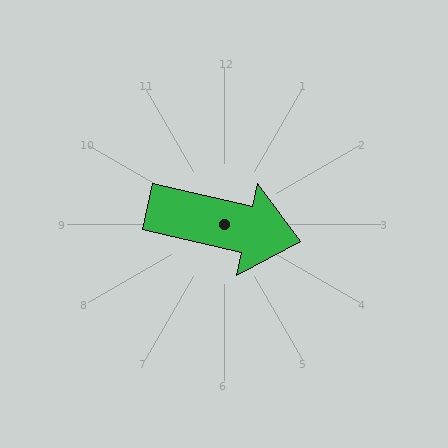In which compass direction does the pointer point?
East.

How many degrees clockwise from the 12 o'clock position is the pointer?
Approximately 103 degrees.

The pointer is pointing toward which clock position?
Roughly 3 o'clock.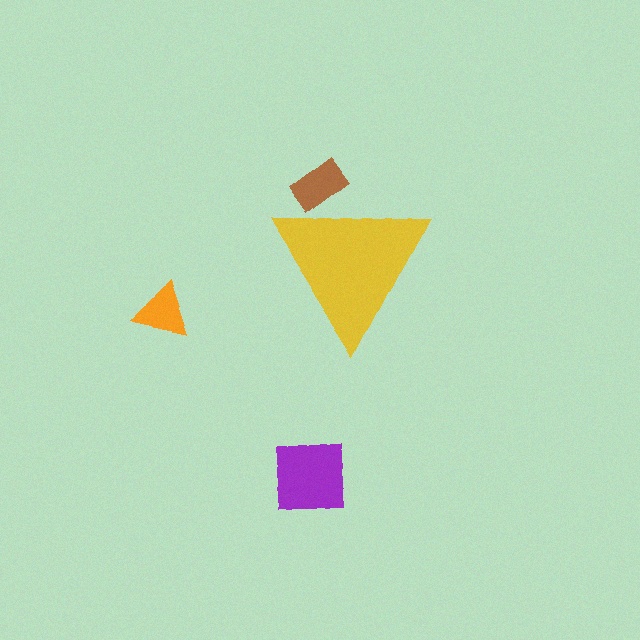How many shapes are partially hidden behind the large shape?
1 shape is partially hidden.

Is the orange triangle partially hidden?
No, the orange triangle is fully visible.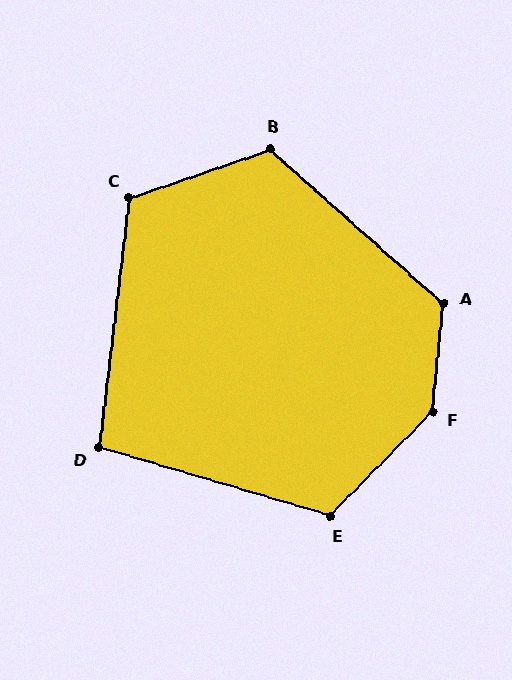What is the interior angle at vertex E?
Approximately 118 degrees (obtuse).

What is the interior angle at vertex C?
Approximately 116 degrees (obtuse).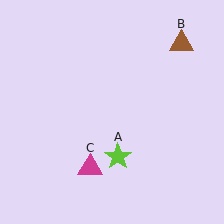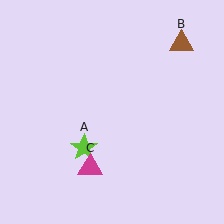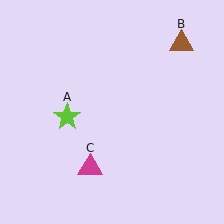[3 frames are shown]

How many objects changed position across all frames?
1 object changed position: lime star (object A).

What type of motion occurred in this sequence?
The lime star (object A) rotated clockwise around the center of the scene.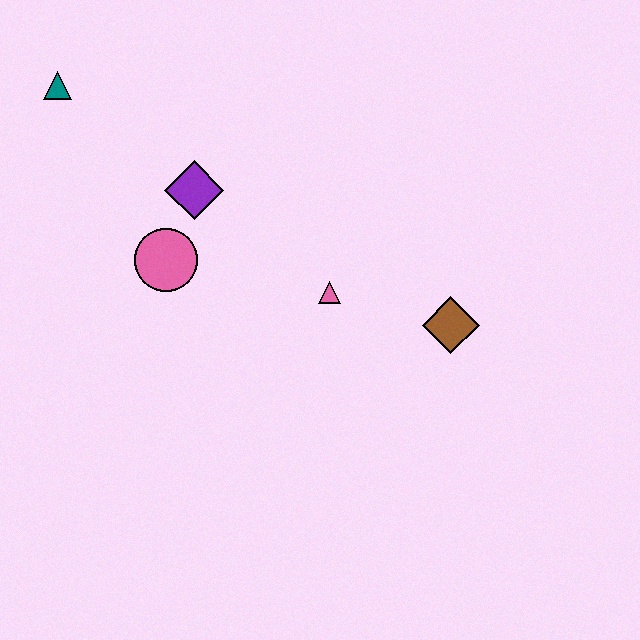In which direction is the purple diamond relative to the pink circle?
The purple diamond is above the pink circle.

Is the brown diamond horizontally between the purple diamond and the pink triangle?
No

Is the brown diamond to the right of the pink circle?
Yes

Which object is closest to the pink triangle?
The brown diamond is closest to the pink triangle.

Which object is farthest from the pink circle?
The brown diamond is farthest from the pink circle.